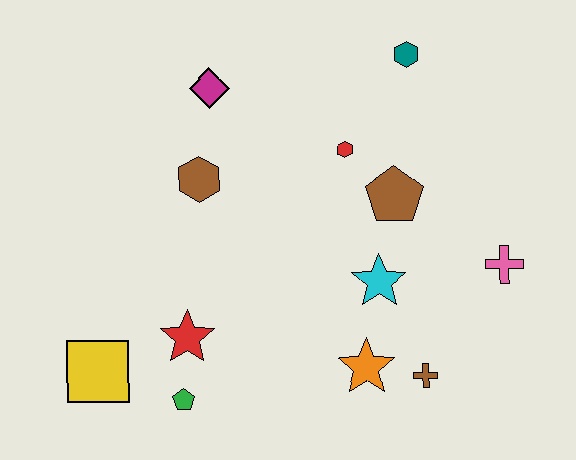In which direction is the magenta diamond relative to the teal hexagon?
The magenta diamond is to the left of the teal hexagon.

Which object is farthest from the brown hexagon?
The pink cross is farthest from the brown hexagon.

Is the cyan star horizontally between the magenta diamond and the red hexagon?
No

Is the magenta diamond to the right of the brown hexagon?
Yes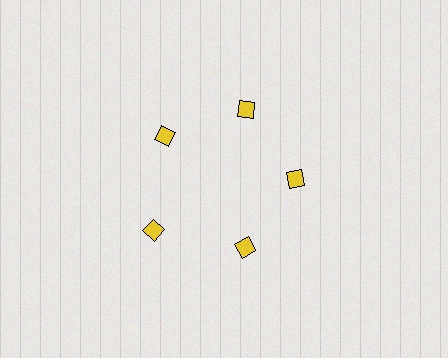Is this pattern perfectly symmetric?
No. The 5 yellow diamonds are arranged in a ring, but one element near the 8 o'clock position is pushed outward from the center, breaking the 5-fold rotational symmetry.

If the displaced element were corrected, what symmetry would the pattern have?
It would have 5-fold rotational symmetry — the pattern would map onto itself every 72 degrees.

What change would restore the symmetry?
The symmetry would be restored by moving it inward, back onto the ring so that all 5 diamonds sit at equal angles and equal distance from the center.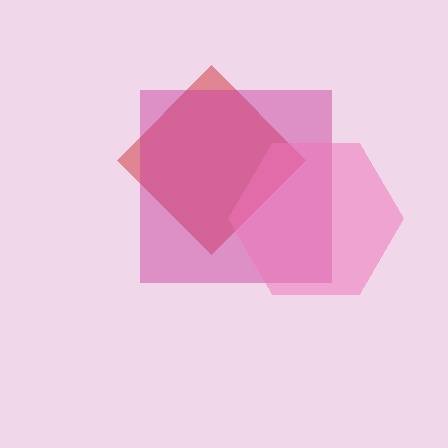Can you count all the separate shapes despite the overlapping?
Yes, there are 3 separate shapes.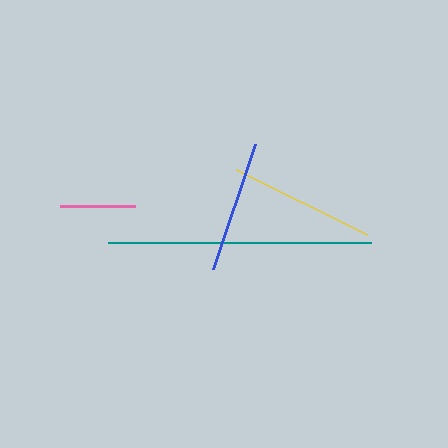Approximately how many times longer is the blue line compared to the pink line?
The blue line is approximately 1.8 times the length of the pink line.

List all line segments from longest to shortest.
From longest to shortest: teal, yellow, blue, pink.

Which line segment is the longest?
The teal line is the longest at approximately 263 pixels.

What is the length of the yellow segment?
The yellow segment is approximately 146 pixels long.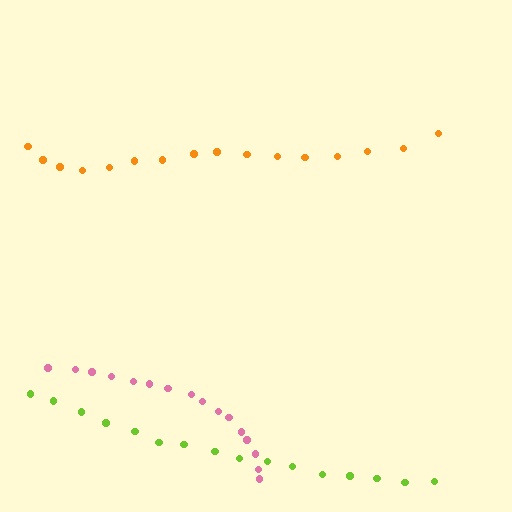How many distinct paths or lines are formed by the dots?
There are 3 distinct paths.